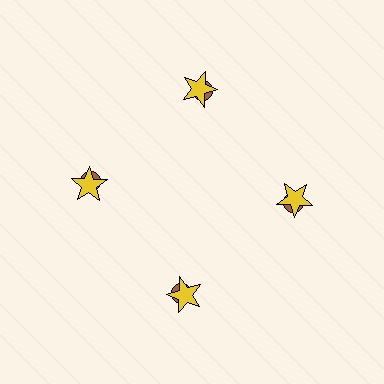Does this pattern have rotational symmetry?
Yes, this pattern has 4-fold rotational symmetry. It looks the same after rotating 90 degrees around the center.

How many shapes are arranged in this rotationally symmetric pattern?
There are 8 shapes, arranged in 4 groups of 2.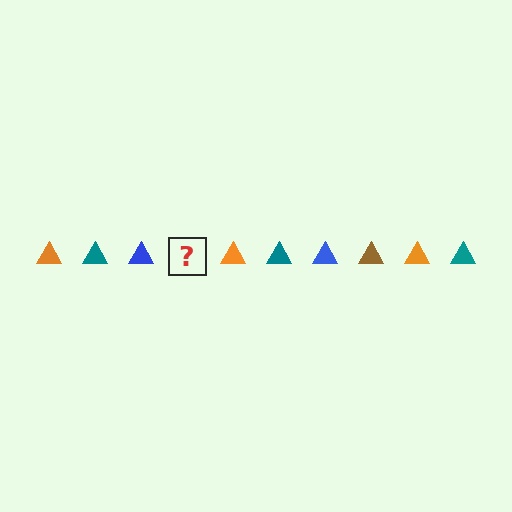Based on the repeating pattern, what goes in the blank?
The blank should be a brown triangle.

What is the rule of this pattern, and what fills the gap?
The rule is that the pattern cycles through orange, teal, blue, brown triangles. The gap should be filled with a brown triangle.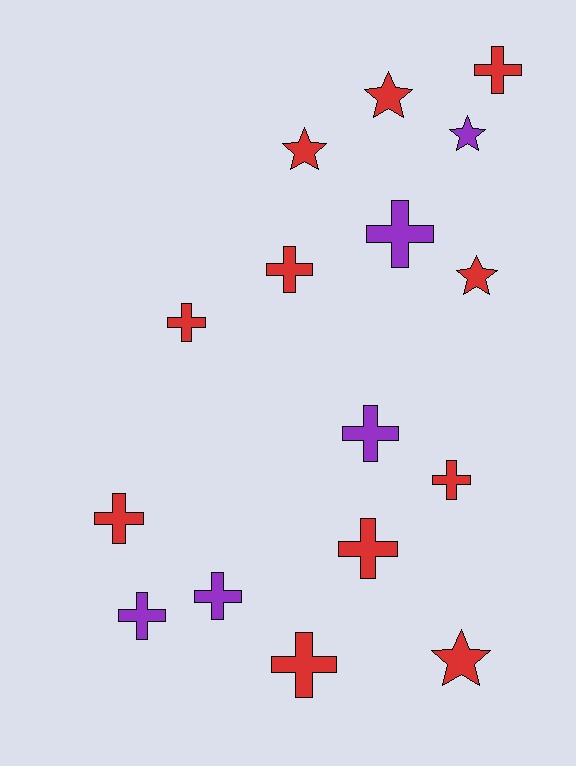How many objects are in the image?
There are 16 objects.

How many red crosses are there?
There are 7 red crosses.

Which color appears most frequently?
Red, with 11 objects.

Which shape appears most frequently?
Cross, with 11 objects.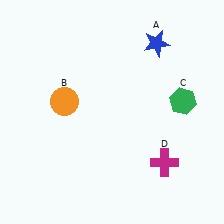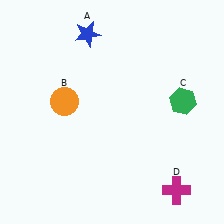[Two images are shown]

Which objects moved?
The objects that moved are: the blue star (A), the magenta cross (D).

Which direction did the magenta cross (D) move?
The magenta cross (D) moved down.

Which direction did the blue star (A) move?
The blue star (A) moved left.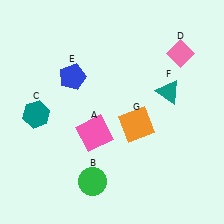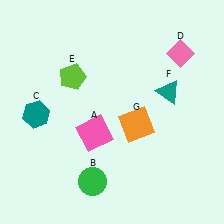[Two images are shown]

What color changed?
The pentagon (E) changed from blue in Image 1 to lime in Image 2.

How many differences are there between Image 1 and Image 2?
There is 1 difference between the two images.